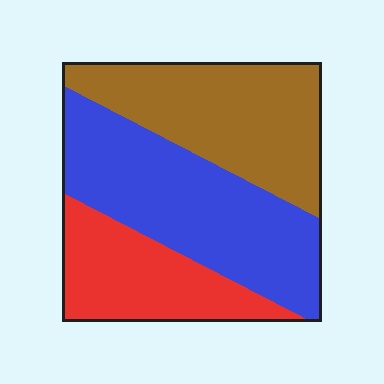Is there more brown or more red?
Brown.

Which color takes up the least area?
Red, at roughly 25%.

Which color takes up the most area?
Blue, at roughly 40%.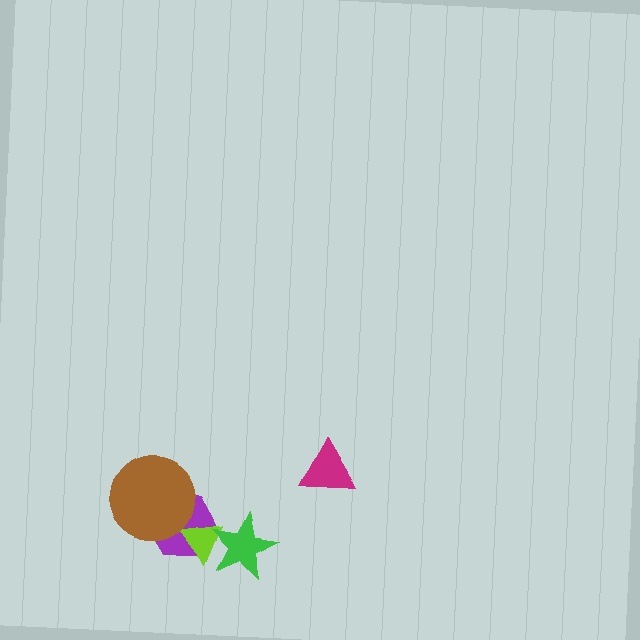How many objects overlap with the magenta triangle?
0 objects overlap with the magenta triangle.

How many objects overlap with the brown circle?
1 object overlaps with the brown circle.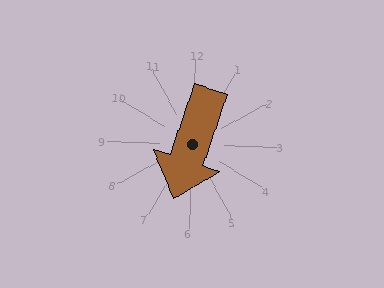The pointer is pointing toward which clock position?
Roughly 7 o'clock.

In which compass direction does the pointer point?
South.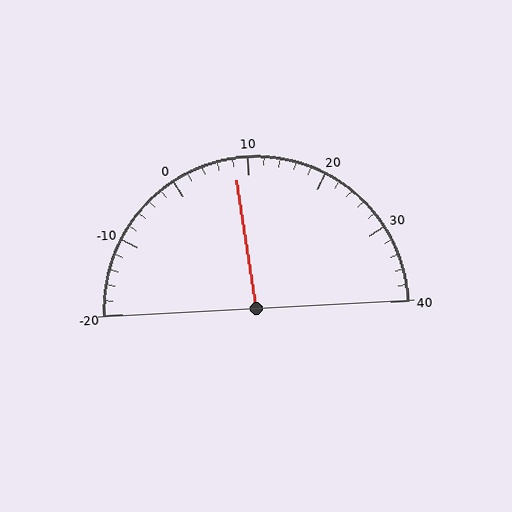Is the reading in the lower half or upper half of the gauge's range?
The reading is in the lower half of the range (-20 to 40).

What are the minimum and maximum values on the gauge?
The gauge ranges from -20 to 40.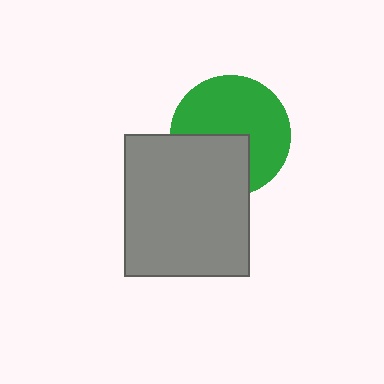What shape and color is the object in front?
The object in front is a gray rectangle.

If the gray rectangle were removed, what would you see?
You would see the complete green circle.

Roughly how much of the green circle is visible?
About half of it is visible (roughly 64%).